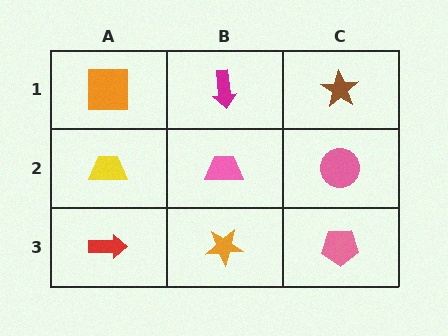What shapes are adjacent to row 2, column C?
A brown star (row 1, column C), a pink pentagon (row 3, column C), a pink trapezoid (row 2, column B).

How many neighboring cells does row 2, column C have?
3.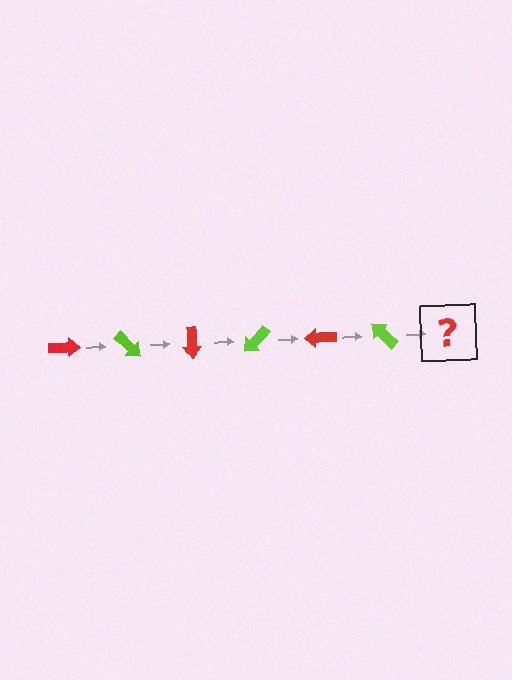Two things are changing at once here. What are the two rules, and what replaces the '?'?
The two rules are that it rotates 45 degrees each step and the color cycles through red and lime. The '?' should be a red arrow, rotated 270 degrees from the start.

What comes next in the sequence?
The next element should be a red arrow, rotated 270 degrees from the start.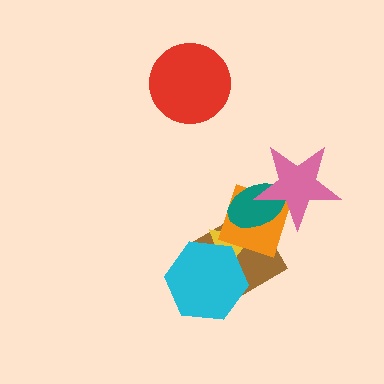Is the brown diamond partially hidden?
Yes, it is partially covered by another shape.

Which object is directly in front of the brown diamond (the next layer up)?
The yellow triangle is directly in front of the brown diamond.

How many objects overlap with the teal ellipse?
4 objects overlap with the teal ellipse.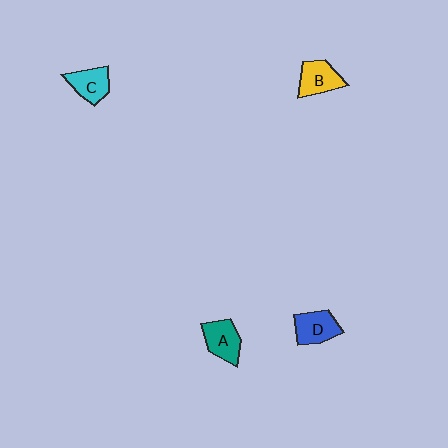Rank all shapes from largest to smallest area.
From largest to smallest: D (blue), A (teal), B (yellow), C (cyan).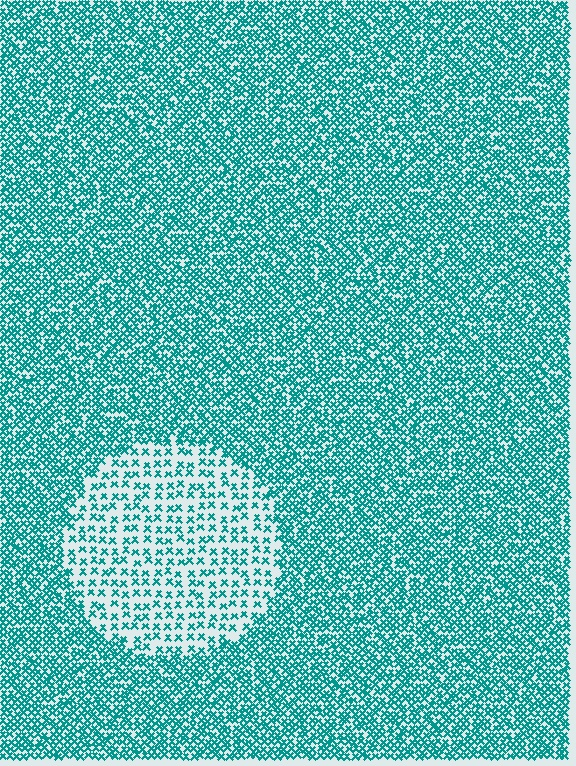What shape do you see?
I see a circle.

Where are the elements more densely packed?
The elements are more densely packed outside the circle boundary.